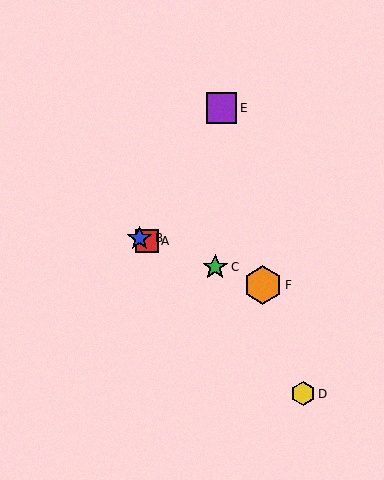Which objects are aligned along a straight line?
Objects A, B, C, F are aligned along a straight line.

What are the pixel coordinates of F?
Object F is at (263, 285).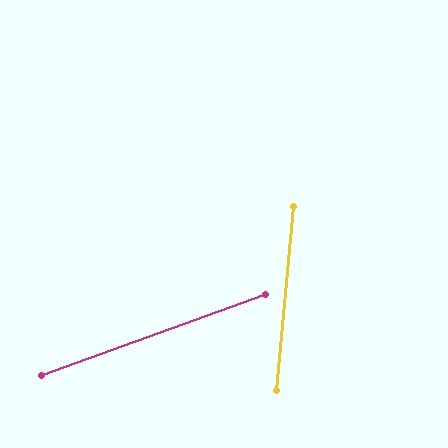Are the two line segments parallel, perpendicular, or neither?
Neither parallel nor perpendicular — they differ by about 65°.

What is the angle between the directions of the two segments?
Approximately 65 degrees.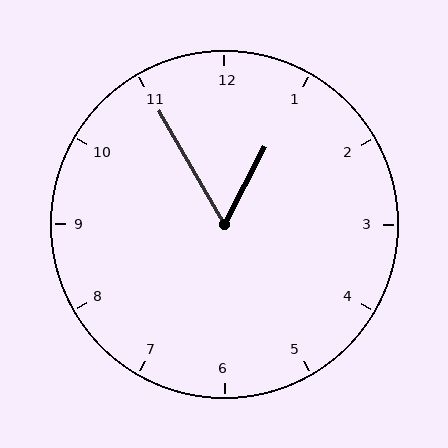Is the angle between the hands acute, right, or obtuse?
It is acute.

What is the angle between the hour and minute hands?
Approximately 58 degrees.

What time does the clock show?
12:55.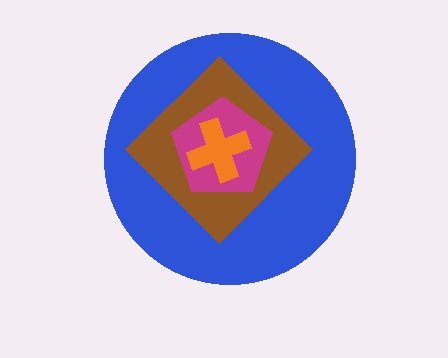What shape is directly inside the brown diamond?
The magenta pentagon.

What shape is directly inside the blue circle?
The brown diamond.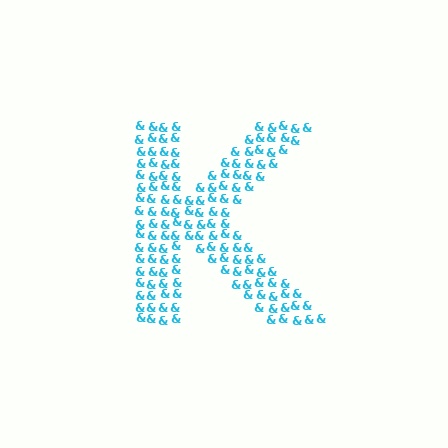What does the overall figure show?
The overall figure shows the letter K.